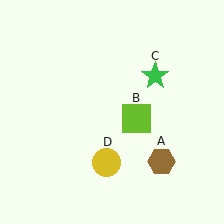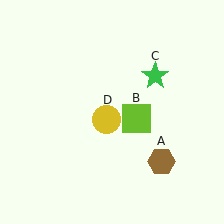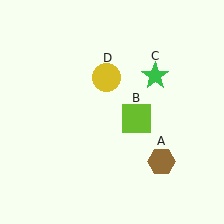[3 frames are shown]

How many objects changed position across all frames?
1 object changed position: yellow circle (object D).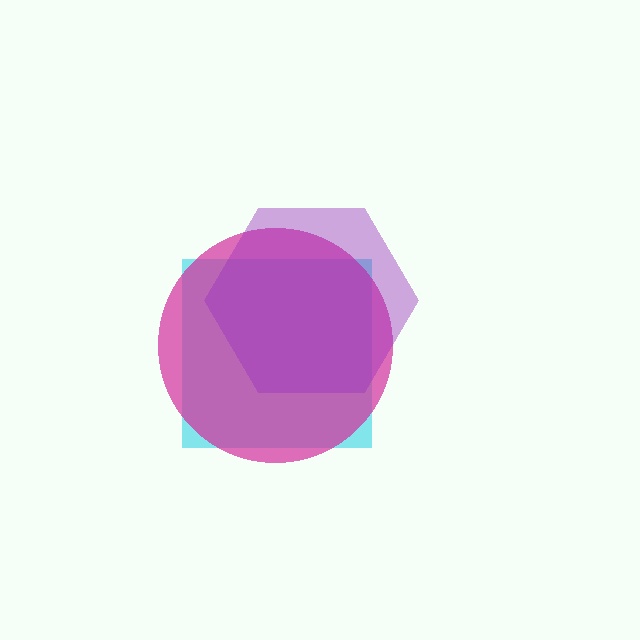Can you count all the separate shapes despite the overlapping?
Yes, there are 3 separate shapes.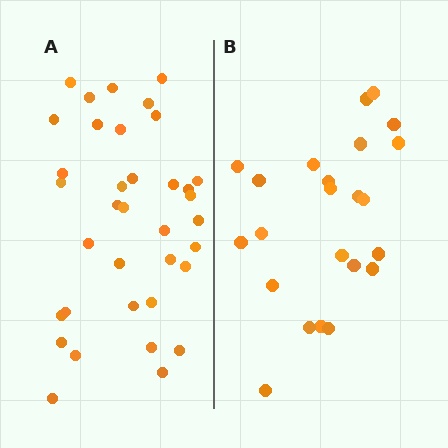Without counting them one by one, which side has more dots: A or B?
Region A (the left region) has more dots.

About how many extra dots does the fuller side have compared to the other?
Region A has approximately 15 more dots than region B.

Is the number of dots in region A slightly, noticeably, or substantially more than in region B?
Region A has substantially more. The ratio is roughly 1.6 to 1.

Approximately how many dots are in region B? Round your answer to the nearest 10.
About 20 dots. (The exact count is 23, which rounds to 20.)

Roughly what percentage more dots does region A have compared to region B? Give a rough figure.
About 55% more.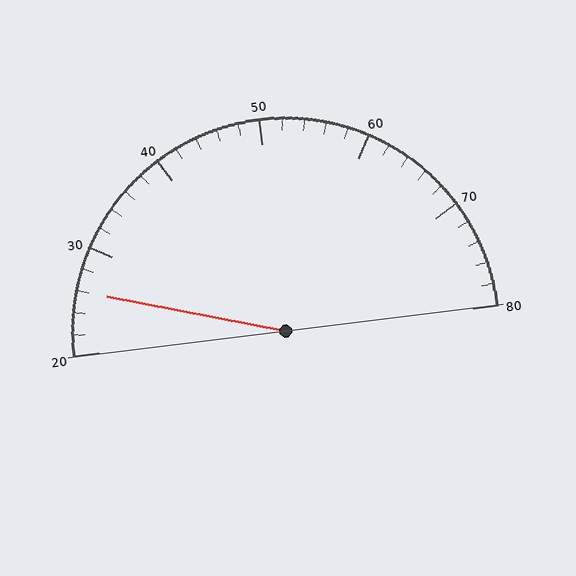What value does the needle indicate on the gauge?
The needle indicates approximately 26.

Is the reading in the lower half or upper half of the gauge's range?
The reading is in the lower half of the range (20 to 80).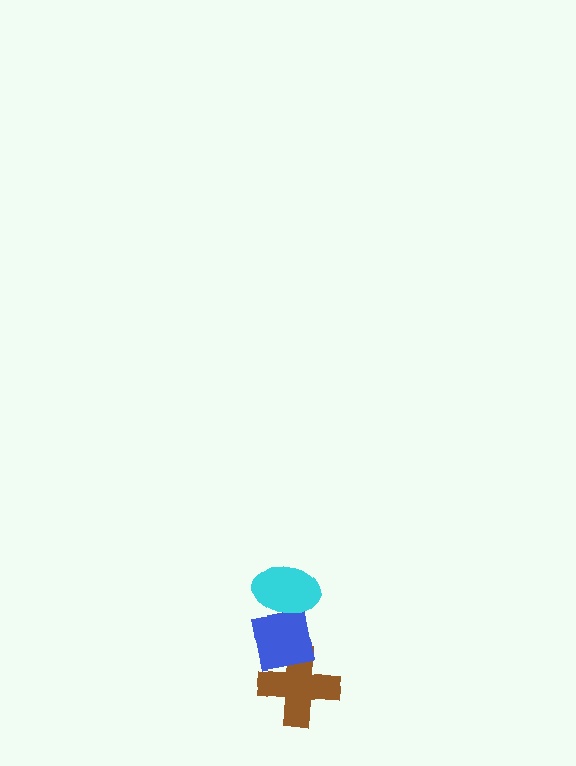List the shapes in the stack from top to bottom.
From top to bottom: the cyan ellipse, the blue square, the brown cross.